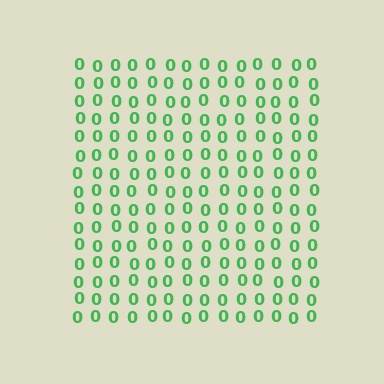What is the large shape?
The large shape is a square.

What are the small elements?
The small elements are digit 0's.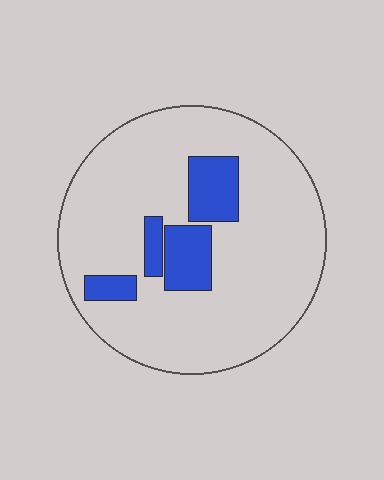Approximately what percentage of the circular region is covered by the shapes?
Approximately 15%.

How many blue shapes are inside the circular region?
4.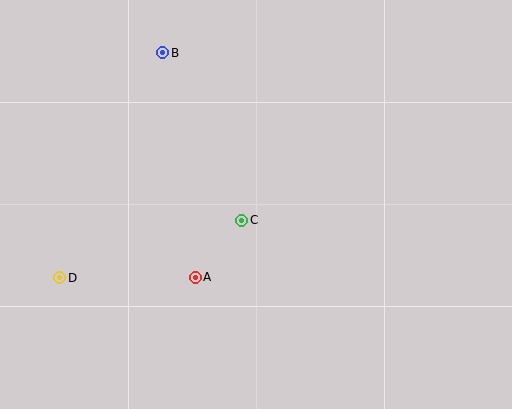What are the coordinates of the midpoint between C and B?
The midpoint between C and B is at (202, 136).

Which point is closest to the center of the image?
Point C at (242, 220) is closest to the center.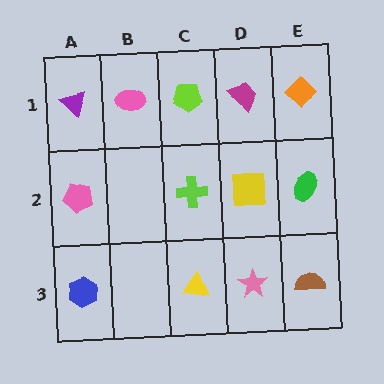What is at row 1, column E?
An orange diamond.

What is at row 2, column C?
A lime cross.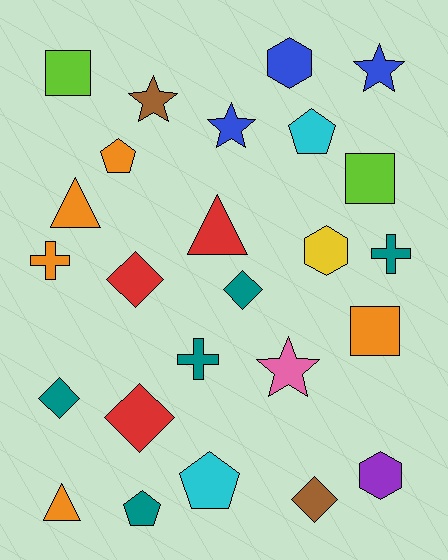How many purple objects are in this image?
There is 1 purple object.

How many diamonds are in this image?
There are 5 diamonds.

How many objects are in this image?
There are 25 objects.